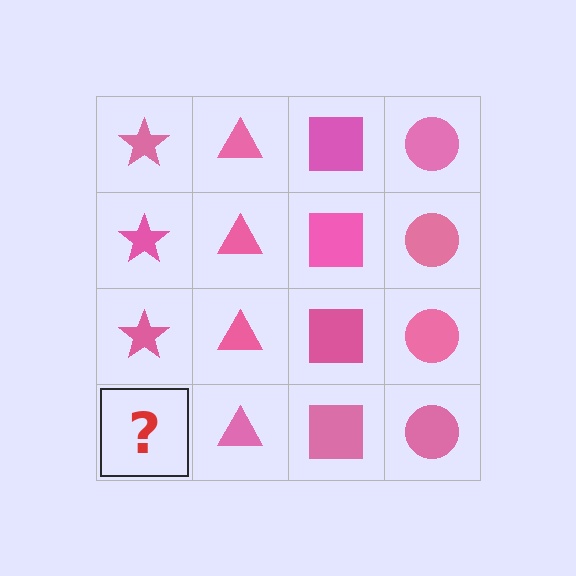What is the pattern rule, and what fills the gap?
The rule is that each column has a consistent shape. The gap should be filled with a pink star.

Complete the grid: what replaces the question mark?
The question mark should be replaced with a pink star.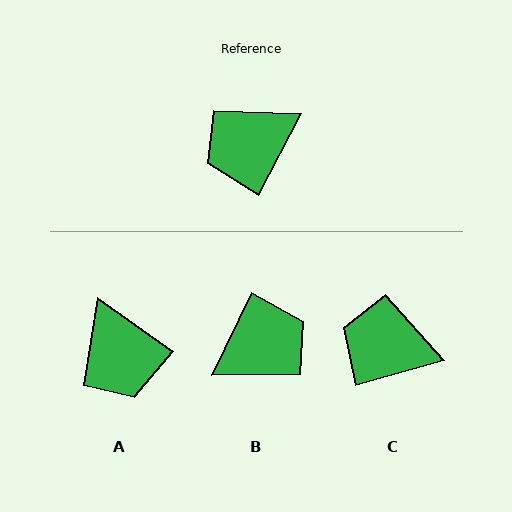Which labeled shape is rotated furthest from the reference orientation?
B, about 178 degrees away.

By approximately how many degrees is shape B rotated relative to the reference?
Approximately 178 degrees clockwise.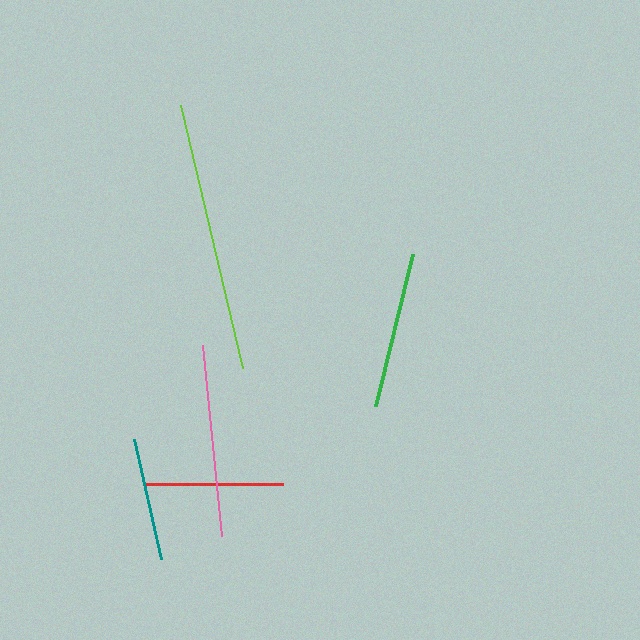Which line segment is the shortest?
The teal line is the shortest at approximately 122 pixels.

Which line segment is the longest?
The lime line is the longest at approximately 271 pixels.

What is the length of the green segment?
The green segment is approximately 156 pixels long.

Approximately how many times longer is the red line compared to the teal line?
The red line is approximately 1.1 times the length of the teal line.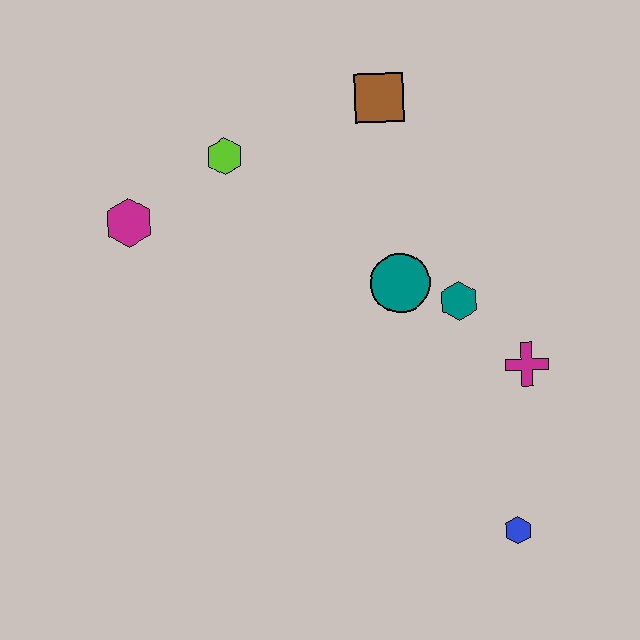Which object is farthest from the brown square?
The blue hexagon is farthest from the brown square.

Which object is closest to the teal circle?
The teal hexagon is closest to the teal circle.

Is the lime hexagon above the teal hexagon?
Yes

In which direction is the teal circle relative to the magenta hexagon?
The teal circle is to the right of the magenta hexagon.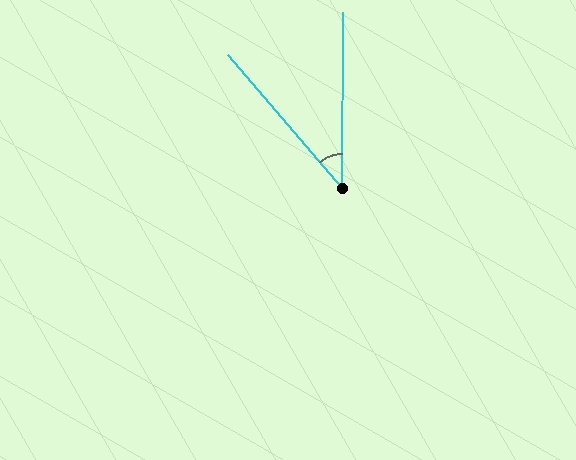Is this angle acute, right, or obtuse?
It is acute.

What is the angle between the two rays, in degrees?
Approximately 41 degrees.